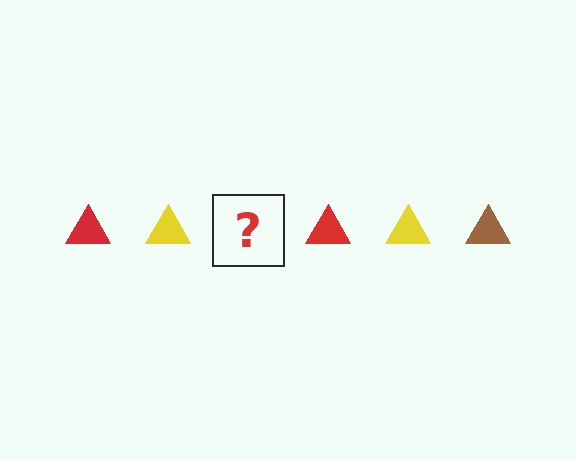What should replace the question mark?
The question mark should be replaced with a brown triangle.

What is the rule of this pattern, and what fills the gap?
The rule is that the pattern cycles through red, yellow, brown triangles. The gap should be filled with a brown triangle.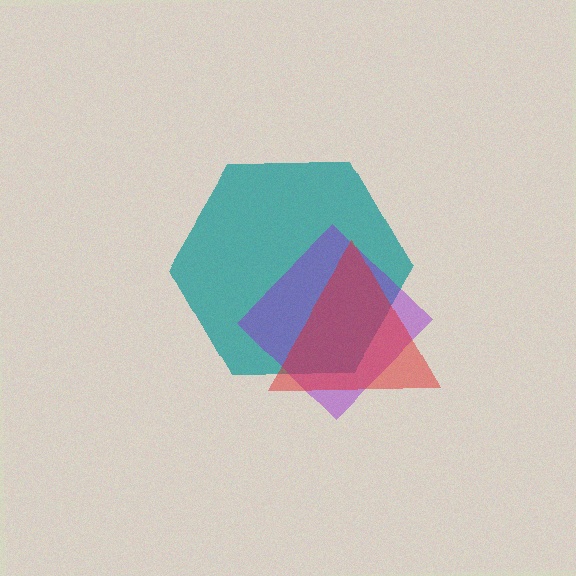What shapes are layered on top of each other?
The layered shapes are: a teal hexagon, a purple diamond, a red triangle.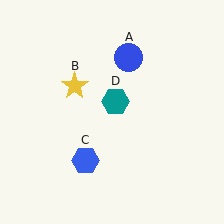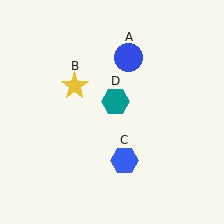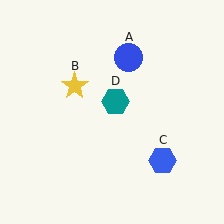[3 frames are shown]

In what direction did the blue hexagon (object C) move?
The blue hexagon (object C) moved right.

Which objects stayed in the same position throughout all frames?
Blue circle (object A) and yellow star (object B) and teal hexagon (object D) remained stationary.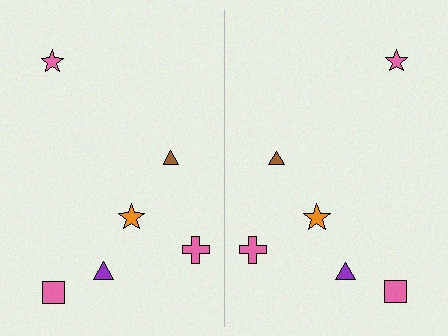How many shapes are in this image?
There are 12 shapes in this image.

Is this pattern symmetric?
Yes, this pattern has bilateral (reflection) symmetry.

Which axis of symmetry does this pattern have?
The pattern has a vertical axis of symmetry running through the center of the image.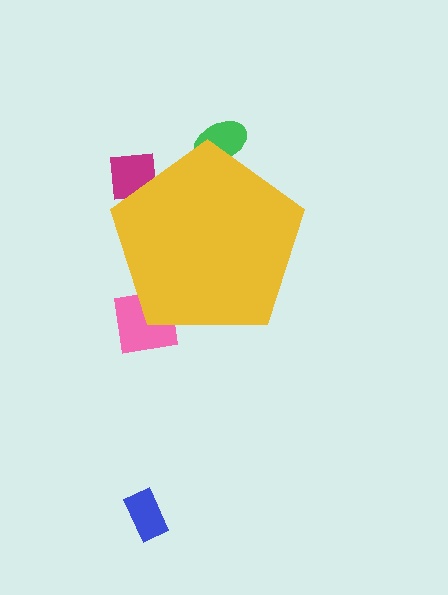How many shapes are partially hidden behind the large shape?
3 shapes are partially hidden.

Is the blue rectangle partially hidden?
No, the blue rectangle is fully visible.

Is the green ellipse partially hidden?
Yes, the green ellipse is partially hidden behind the yellow pentagon.